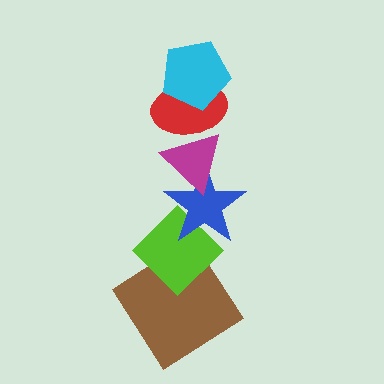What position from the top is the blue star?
The blue star is 4th from the top.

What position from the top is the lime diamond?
The lime diamond is 5th from the top.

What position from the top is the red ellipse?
The red ellipse is 2nd from the top.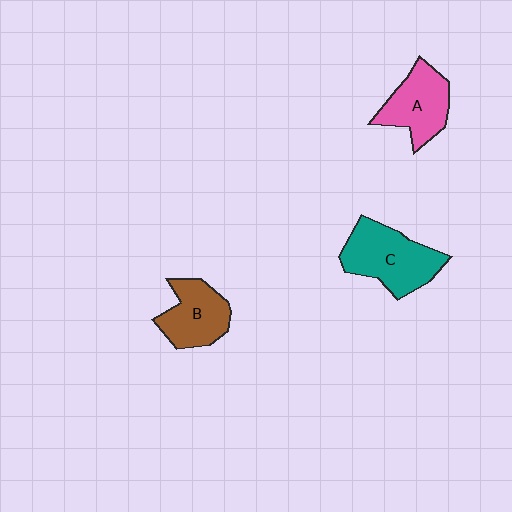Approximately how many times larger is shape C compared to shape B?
Approximately 1.3 times.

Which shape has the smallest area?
Shape B (brown).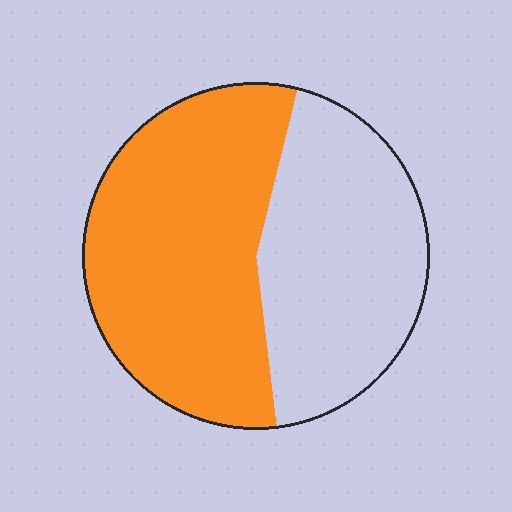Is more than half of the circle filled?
Yes.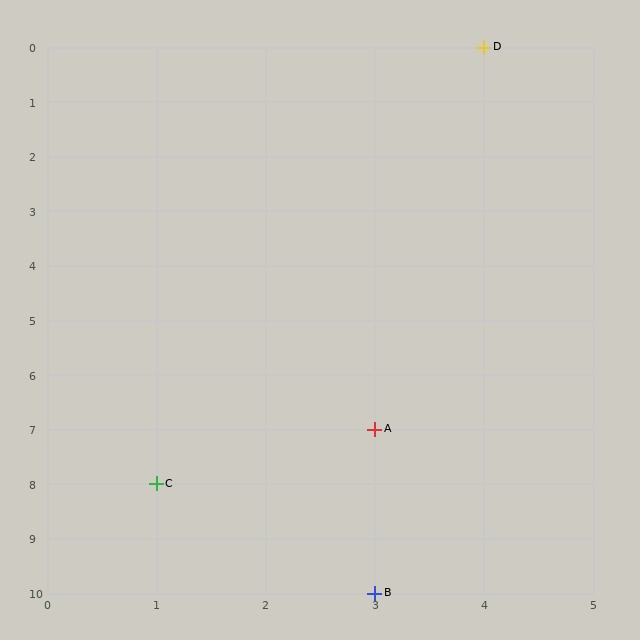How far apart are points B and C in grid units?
Points B and C are 2 columns and 2 rows apart (about 2.8 grid units diagonally).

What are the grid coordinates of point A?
Point A is at grid coordinates (3, 7).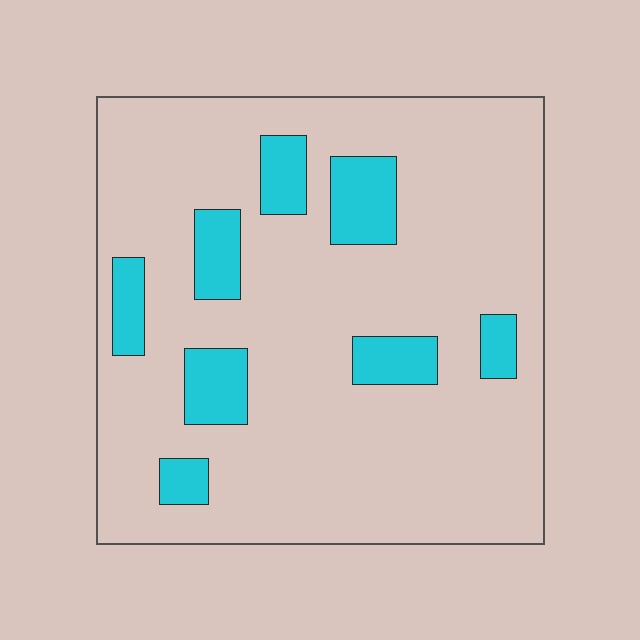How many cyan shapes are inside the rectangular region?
8.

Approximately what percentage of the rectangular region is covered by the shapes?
Approximately 15%.